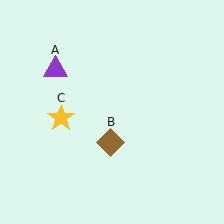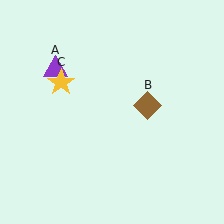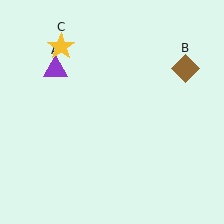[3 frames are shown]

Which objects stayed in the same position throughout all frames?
Purple triangle (object A) remained stationary.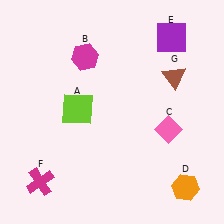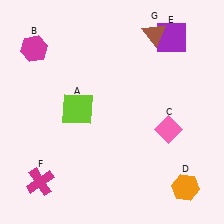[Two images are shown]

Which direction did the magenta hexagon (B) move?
The magenta hexagon (B) moved left.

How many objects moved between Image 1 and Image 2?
2 objects moved between the two images.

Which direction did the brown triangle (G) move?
The brown triangle (G) moved up.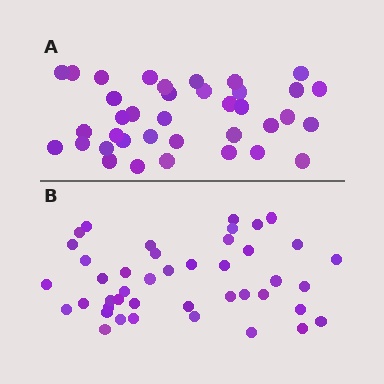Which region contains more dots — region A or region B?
Region B (the bottom region) has more dots.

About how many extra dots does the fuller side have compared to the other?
Region B has about 6 more dots than region A.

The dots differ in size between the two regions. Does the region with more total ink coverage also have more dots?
No. Region A has more total ink coverage because its dots are larger, but region B actually contains more individual dots. Total area can be misleading — the number of items is what matters here.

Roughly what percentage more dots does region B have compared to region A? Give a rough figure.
About 15% more.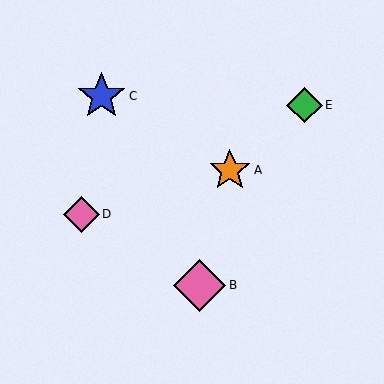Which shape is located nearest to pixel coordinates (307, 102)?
The green diamond (labeled E) at (305, 105) is nearest to that location.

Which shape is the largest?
The pink diamond (labeled B) is the largest.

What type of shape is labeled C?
Shape C is a blue star.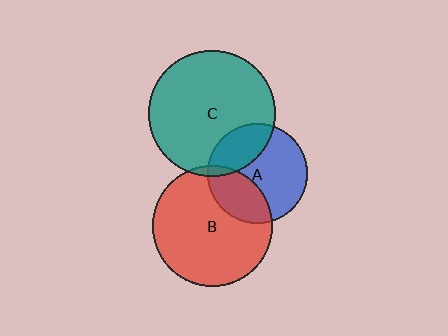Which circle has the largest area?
Circle C (teal).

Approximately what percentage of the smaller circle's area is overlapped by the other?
Approximately 30%.